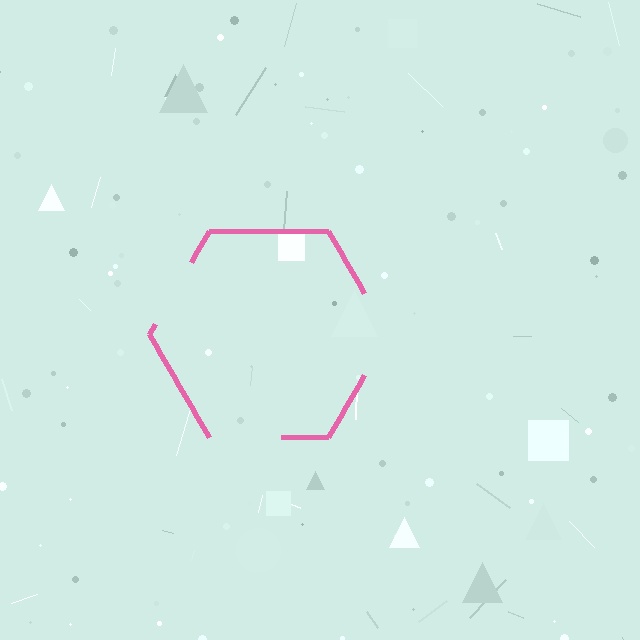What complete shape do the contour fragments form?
The contour fragments form a hexagon.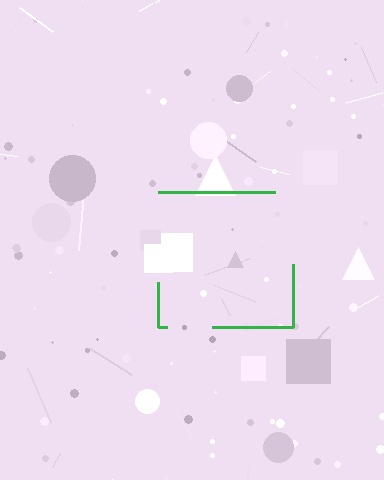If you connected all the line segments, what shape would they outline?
They would outline a square.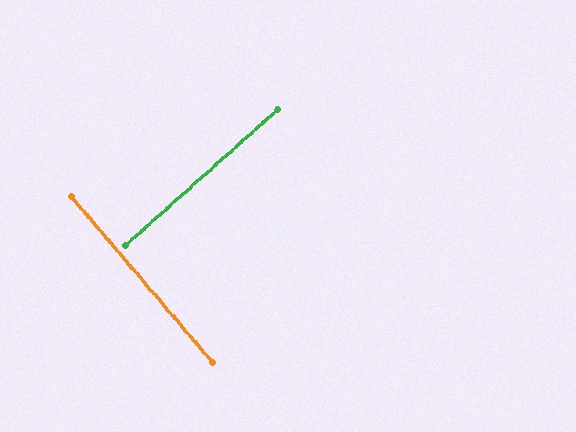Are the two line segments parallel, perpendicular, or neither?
Perpendicular — they meet at approximately 89°.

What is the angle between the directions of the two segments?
Approximately 89 degrees.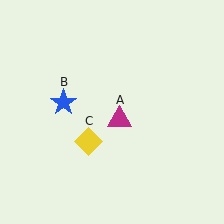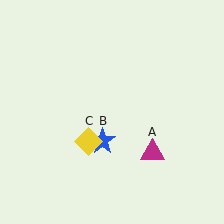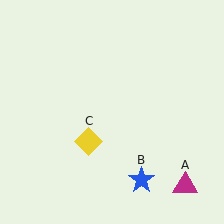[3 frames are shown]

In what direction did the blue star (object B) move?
The blue star (object B) moved down and to the right.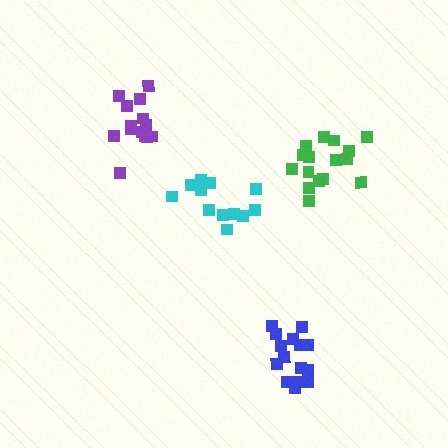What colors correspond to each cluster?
The clusters are colored: green, blue, purple, cyan.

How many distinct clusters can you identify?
There are 4 distinct clusters.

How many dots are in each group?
Group 1: 16 dots, Group 2: 15 dots, Group 3: 14 dots, Group 4: 12 dots (57 total).